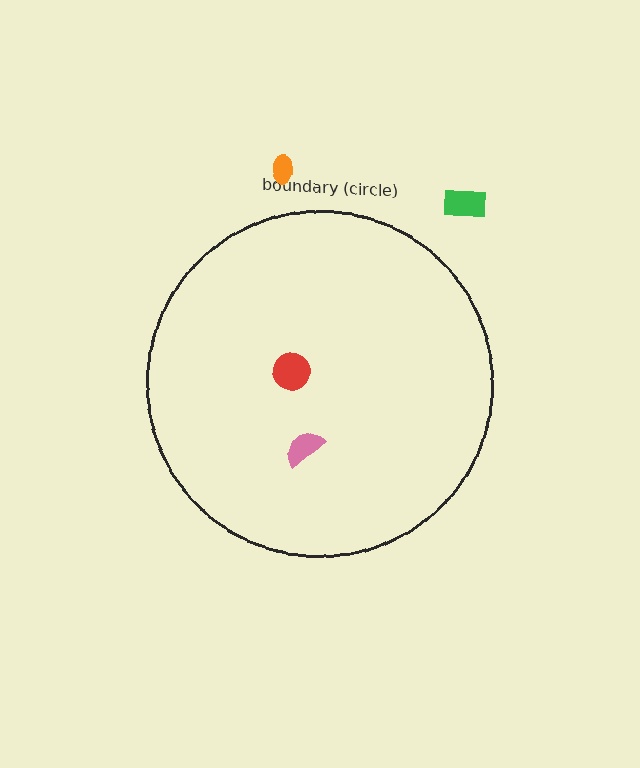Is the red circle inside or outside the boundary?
Inside.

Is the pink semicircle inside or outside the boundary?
Inside.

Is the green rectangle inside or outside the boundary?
Outside.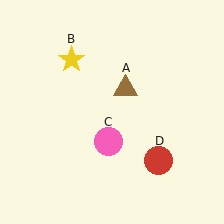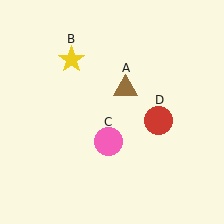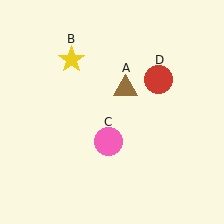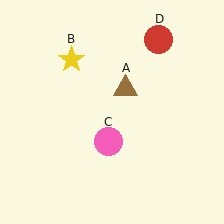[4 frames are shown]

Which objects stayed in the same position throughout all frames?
Brown triangle (object A) and yellow star (object B) and pink circle (object C) remained stationary.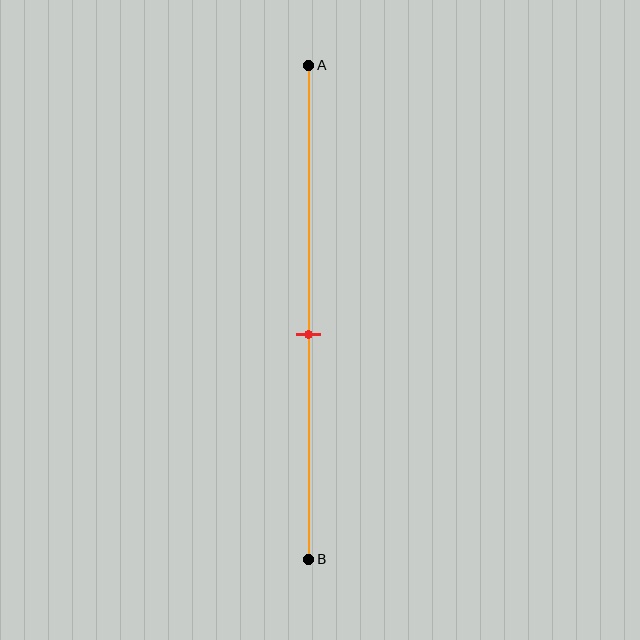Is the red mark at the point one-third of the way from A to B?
No, the mark is at about 55% from A, not at the 33% one-third point.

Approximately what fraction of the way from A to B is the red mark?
The red mark is approximately 55% of the way from A to B.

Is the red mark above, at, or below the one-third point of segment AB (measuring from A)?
The red mark is below the one-third point of segment AB.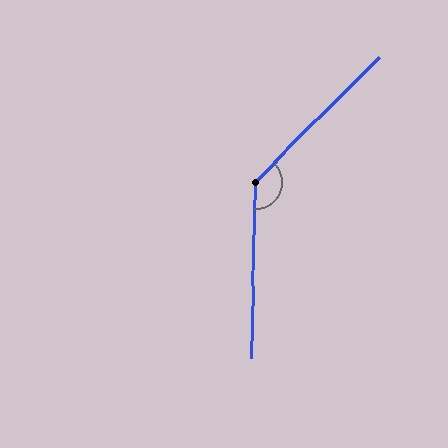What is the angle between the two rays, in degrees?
Approximately 137 degrees.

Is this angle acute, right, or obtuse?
It is obtuse.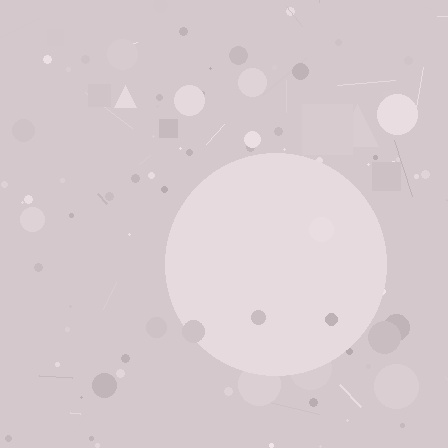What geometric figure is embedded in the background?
A circle is embedded in the background.